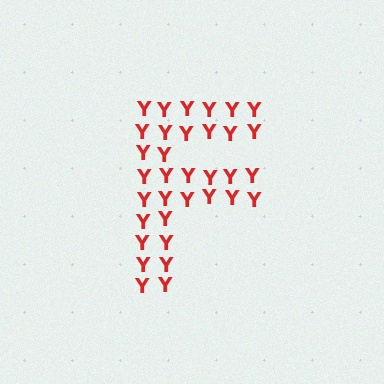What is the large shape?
The large shape is the letter F.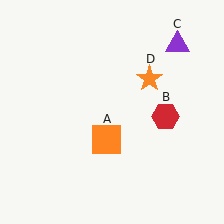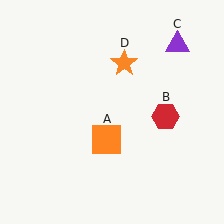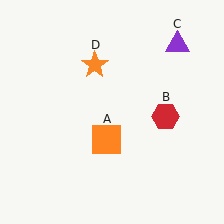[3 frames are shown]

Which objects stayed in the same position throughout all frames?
Orange square (object A) and red hexagon (object B) and purple triangle (object C) remained stationary.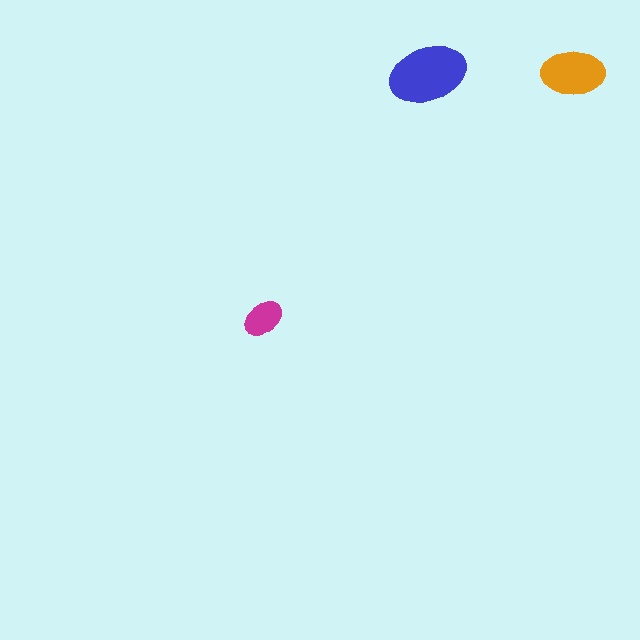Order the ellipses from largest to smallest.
the blue one, the orange one, the magenta one.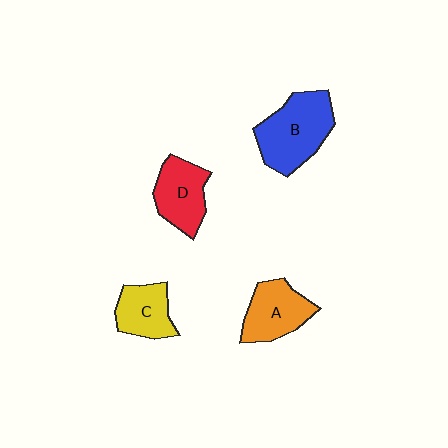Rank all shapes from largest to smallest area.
From largest to smallest: B (blue), A (orange), D (red), C (yellow).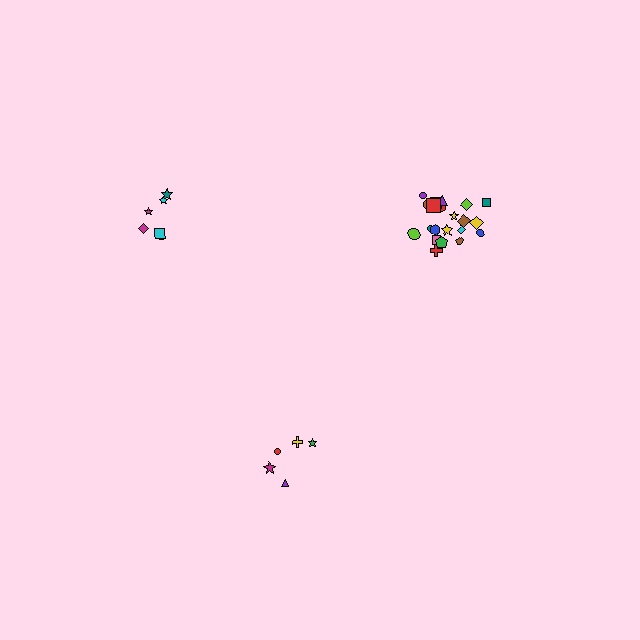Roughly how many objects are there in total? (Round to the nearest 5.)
Roughly 35 objects in total.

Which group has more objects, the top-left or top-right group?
The top-right group.